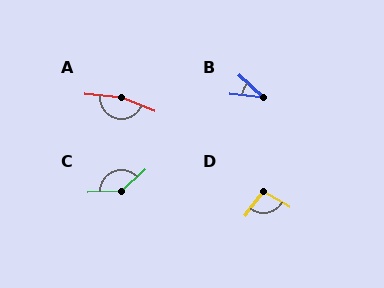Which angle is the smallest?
B, at approximately 36 degrees.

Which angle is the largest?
A, at approximately 163 degrees.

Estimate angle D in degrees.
Approximately 98 degrees.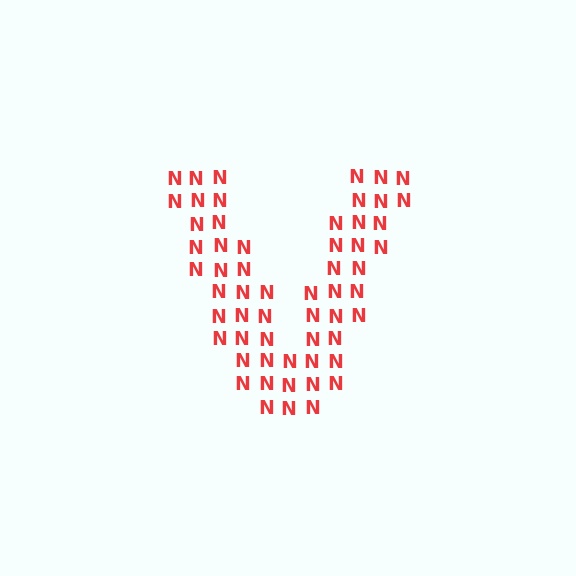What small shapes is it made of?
It is made of small letter N's.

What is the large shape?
The large shape is the letter V.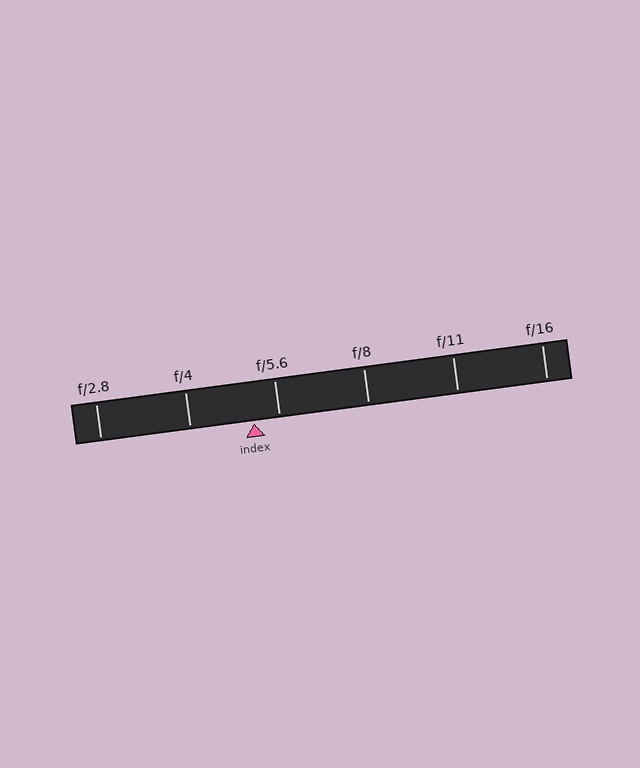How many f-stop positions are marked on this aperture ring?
There are 6 f-stop positions marked.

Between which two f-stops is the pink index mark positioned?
The index mark is between f/4 and f/5.6.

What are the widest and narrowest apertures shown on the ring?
The widest aperture shown is f/2.8 and the narrowest is f/16.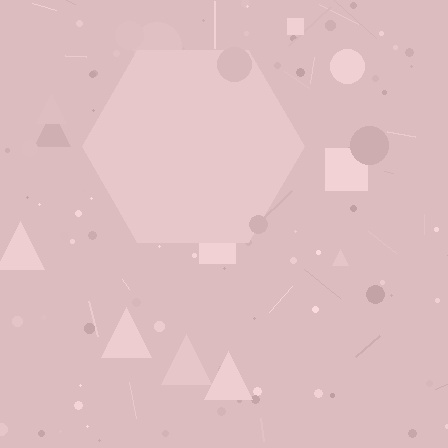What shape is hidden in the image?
A hexagon is hidden in the image.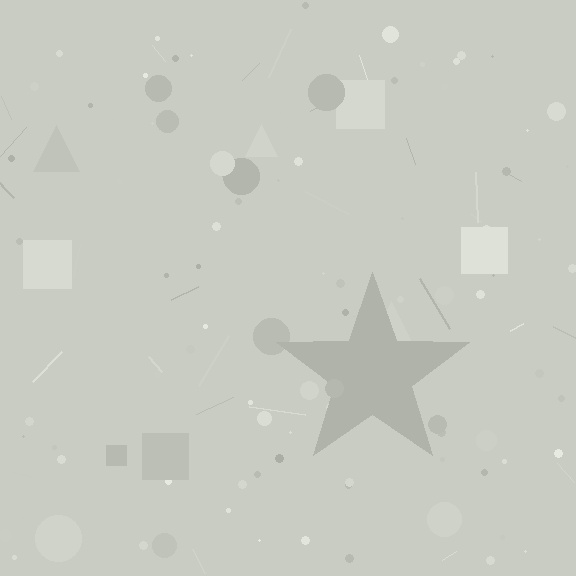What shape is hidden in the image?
A star is hidden in the image.